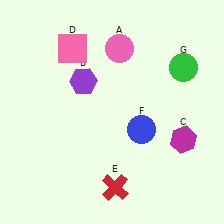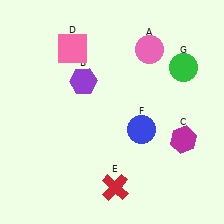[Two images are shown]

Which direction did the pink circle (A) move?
The pink circle (A) moved right.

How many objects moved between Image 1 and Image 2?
1 object moved between the two images.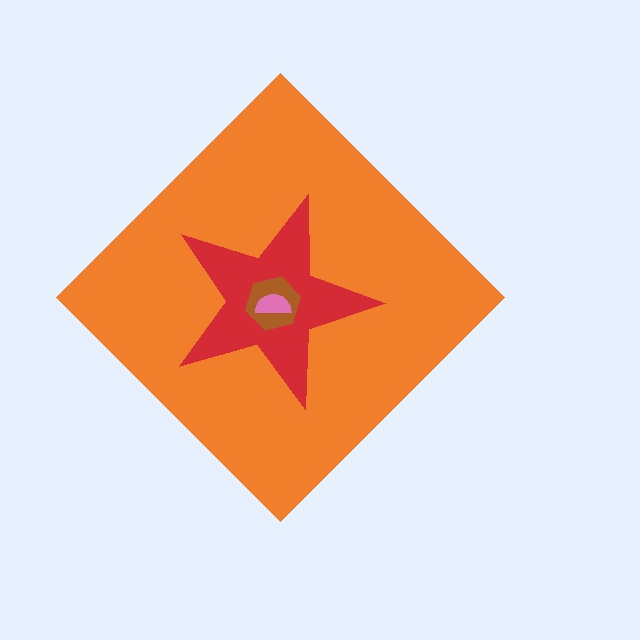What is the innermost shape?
The pink semicircle.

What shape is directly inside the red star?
The brown hexagon.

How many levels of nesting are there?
4.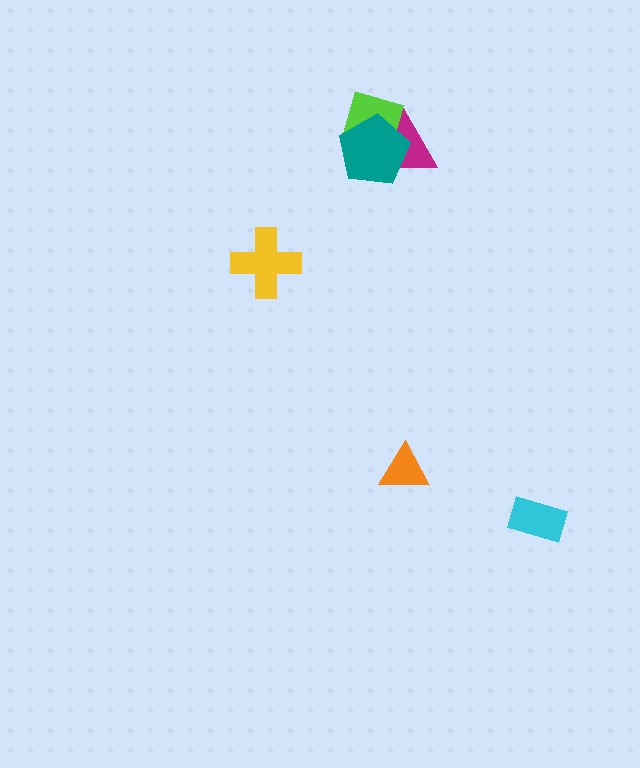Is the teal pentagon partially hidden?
No, no other shape covers it.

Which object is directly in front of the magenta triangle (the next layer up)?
The lime diamond is directly in front of the magenta triangle.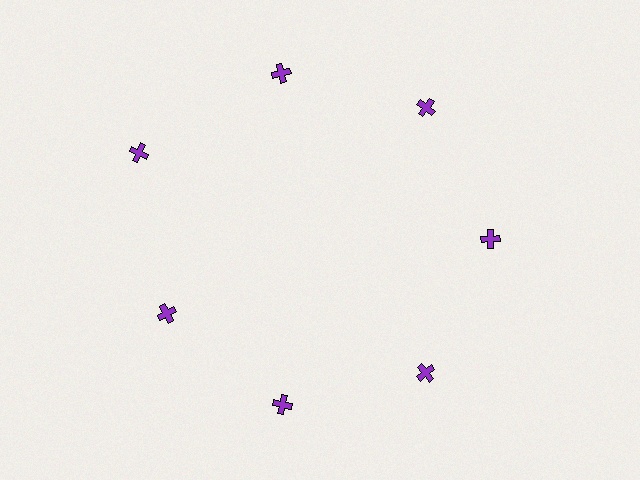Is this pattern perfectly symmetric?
No. The 7 purple crosses are arranged in a ring, but one element near the 10 o'clock position is pushed outward from the center, breaking the 7-fold rotational symmetry.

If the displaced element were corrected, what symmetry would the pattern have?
It would have 7-fold rotational symmetry — the pattern would map onto itself every 51 degrees.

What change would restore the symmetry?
The symmetry would be restored by moving it inward, back onto the ring so that all 7 crosses sit at equal angles and equal distance from the center.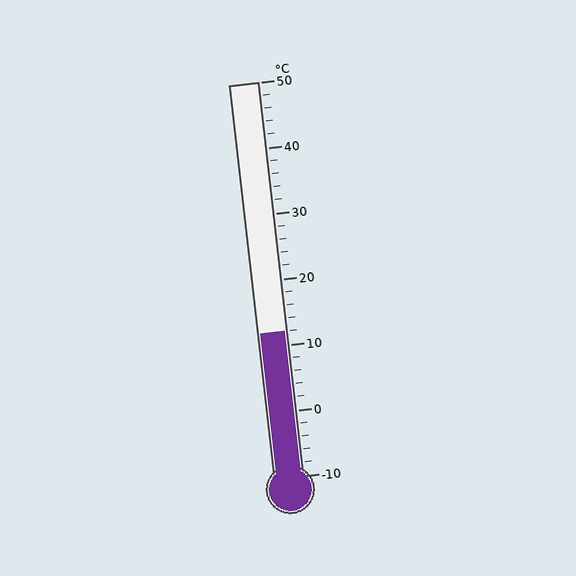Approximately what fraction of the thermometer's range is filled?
The thermometer is filled to approximately 35% of its range.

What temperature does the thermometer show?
The thermometer shows approximately 12°C.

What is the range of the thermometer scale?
The thermometer scale ranges from -10°C to 50°C.